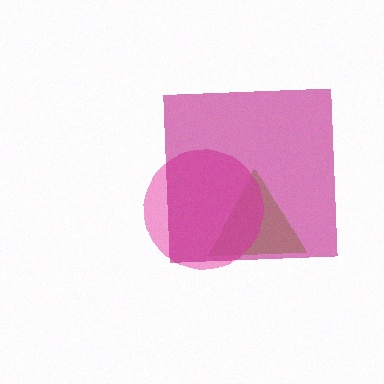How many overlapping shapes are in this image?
There are 3 overlapping shapes in the image.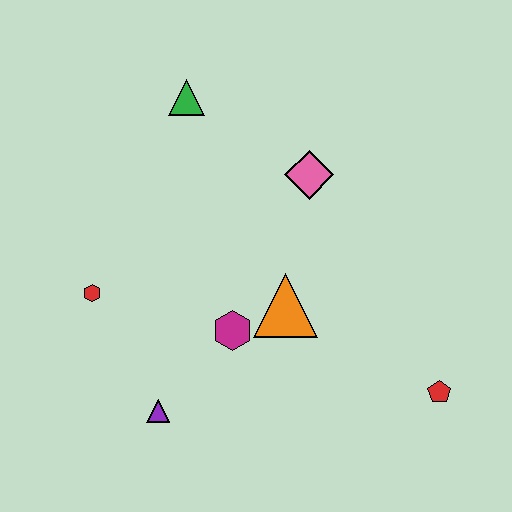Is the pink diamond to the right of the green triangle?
Yes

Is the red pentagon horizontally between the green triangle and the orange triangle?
No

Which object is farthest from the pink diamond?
The purple triangle is farthest from the pink diamond.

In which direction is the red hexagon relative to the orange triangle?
The red hexagon is to the left of the orange triangle.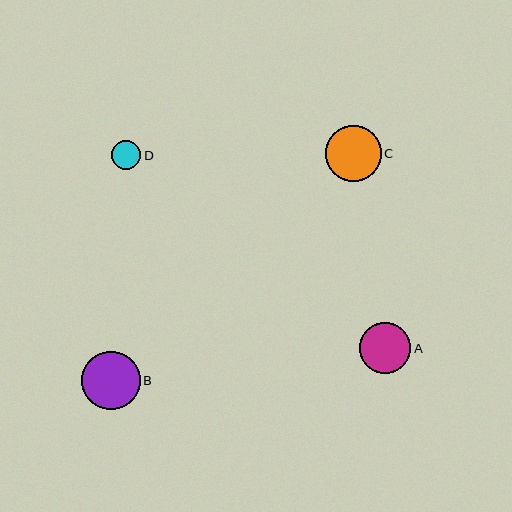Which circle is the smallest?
Circle D is the smallest with a size of approximately 29 pixels.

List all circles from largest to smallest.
From largest to smallest: B, C, A, D.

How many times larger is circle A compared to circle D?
Circle A is approximately 1.8 times the size of circle D.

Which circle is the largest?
Circle B is the largest with a size of approximately 59 pixels.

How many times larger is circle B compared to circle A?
Circle B is approximately 1.2 times the size of circle A.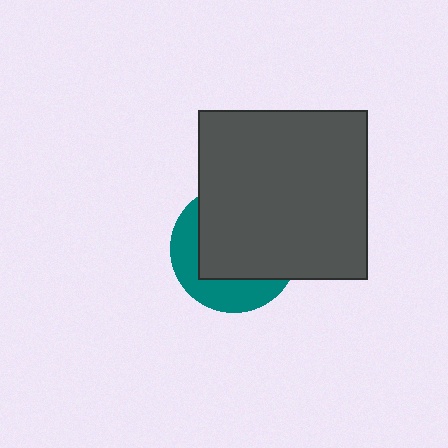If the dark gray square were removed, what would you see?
You would see the complete teal circle.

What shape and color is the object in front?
The object in front is a dark gray square.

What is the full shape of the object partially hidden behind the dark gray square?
The partially hidden object is a teal circle.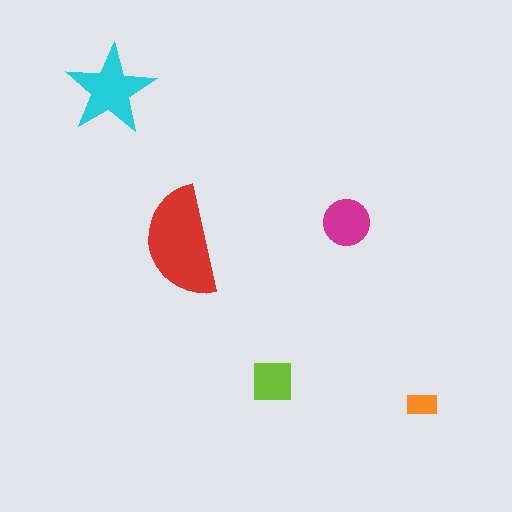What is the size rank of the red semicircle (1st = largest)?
1st.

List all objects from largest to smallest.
The red semicircle, the cyan star, the magenta circle, the lime square, the orange rectangle.